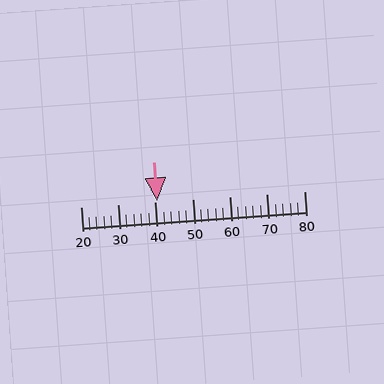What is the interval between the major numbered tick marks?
The major tick marks are spaced 10 units apart.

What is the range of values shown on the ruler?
The ruler shows values from 20 to 80.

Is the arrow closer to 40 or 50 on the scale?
The arrow is closer to 40.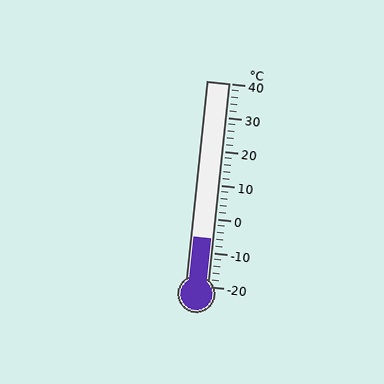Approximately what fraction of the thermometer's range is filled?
The thermometer is filled to approximately 25% of its range.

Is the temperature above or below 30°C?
The temperature is below 30°C.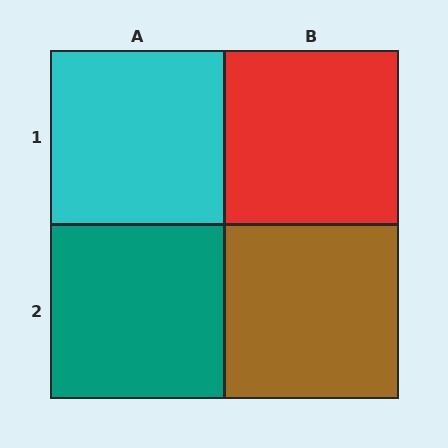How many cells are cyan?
1 cell is cyan.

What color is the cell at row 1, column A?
Cyan.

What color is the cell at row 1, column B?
Red.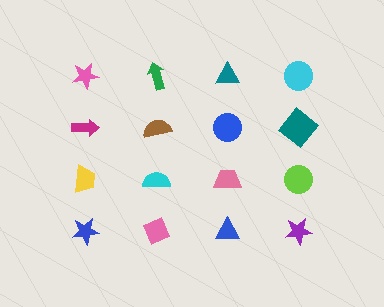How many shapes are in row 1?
4 shapes.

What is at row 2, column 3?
A blue circle.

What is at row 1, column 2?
A green arrow.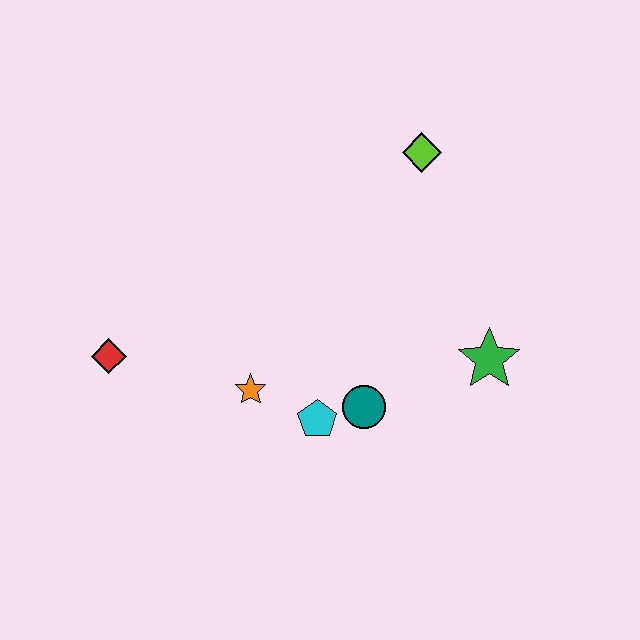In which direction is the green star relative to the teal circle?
The green star is to the right of the teal circle.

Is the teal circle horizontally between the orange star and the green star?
Yes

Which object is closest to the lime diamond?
The green star is closest to the lime diamond.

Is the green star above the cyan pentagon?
Yes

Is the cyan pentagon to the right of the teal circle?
No